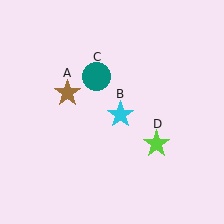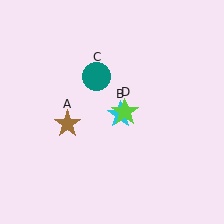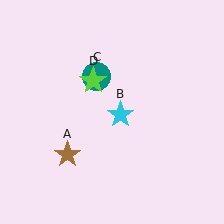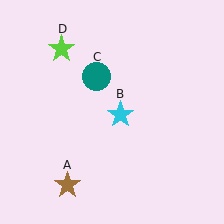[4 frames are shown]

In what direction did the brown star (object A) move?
The brown star (object A) moved down.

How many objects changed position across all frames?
2 objects changed position: brown star (object A), lime star (object D).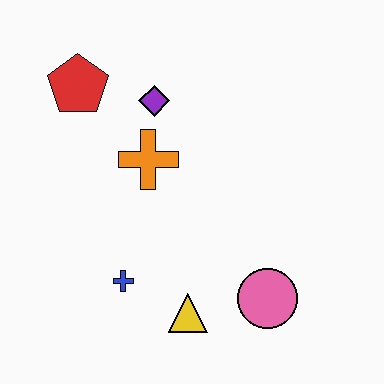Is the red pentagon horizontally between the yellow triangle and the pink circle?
No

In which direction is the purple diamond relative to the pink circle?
The purple diamond is above the pink circle.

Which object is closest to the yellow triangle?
The blue cross is closest to the yellow triangle.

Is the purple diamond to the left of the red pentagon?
No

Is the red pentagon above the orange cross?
Yes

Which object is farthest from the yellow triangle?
The red pentagon is farthest from the yellow triangle.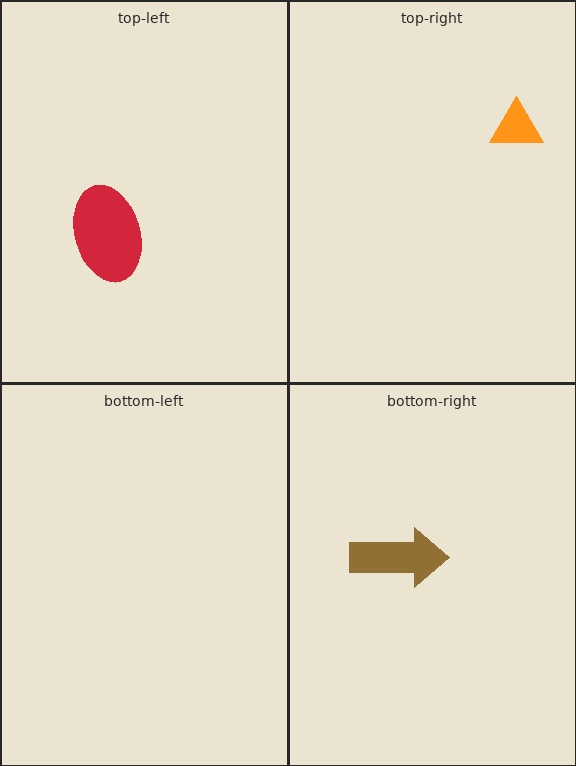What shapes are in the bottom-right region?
The brown arrow.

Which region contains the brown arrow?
The bottom-right region.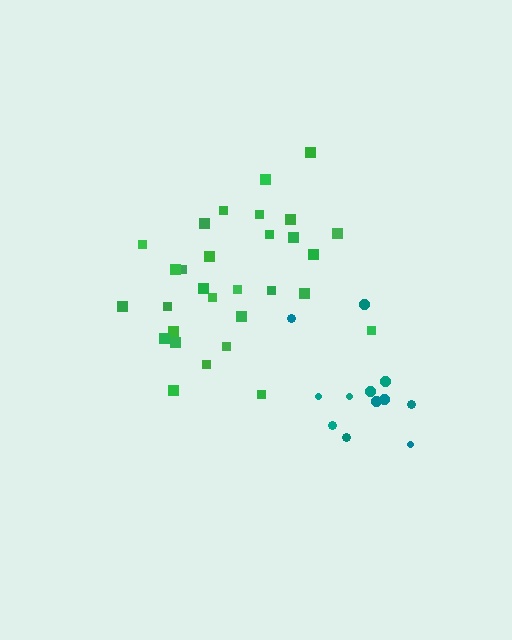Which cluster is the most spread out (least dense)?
Teal.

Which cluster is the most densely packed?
Green.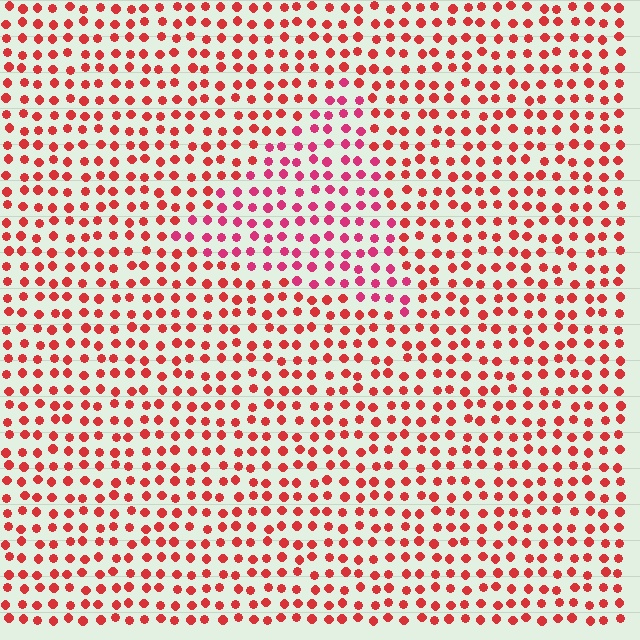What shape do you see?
I see a triangle.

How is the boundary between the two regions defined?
The boundary is defined purely by a slight shift in hue (about 24 degrees). Spacing, size, and orientation are identical on both sides.